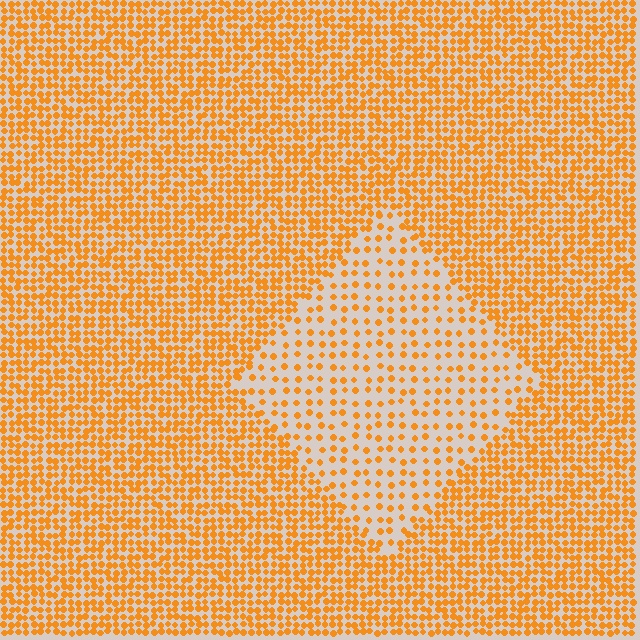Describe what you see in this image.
The image contains small orange elements arranged at two different densities. A diamond-shaped region is visible where the elements are less densely packed than the surrounding area.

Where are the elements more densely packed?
The elements are more densely packed outside the diamond boundary.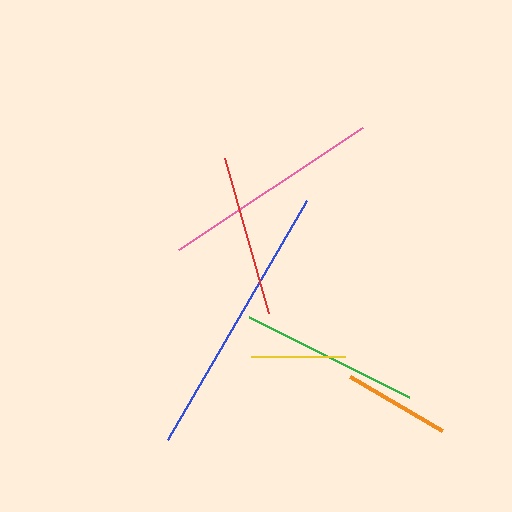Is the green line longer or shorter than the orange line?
The green line is longer than the orange line.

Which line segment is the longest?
The blue line is the longest at approximately 276 pixels.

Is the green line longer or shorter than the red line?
The green line is longer than the red line.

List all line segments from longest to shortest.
From longest to shortest: blue, pink, green, red, orange, yellow.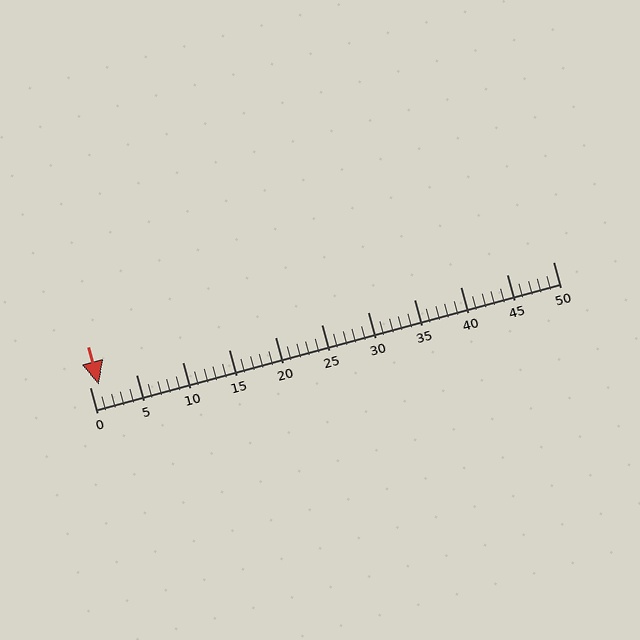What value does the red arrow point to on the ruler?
The red arrow points to approximately 1.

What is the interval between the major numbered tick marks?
The major tick marks are spaced 5 units apart.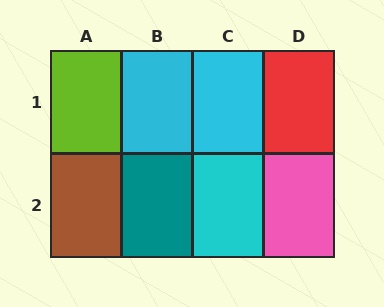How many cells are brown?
1 cell is brown.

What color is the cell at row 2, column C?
Cyan.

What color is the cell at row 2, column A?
Brown.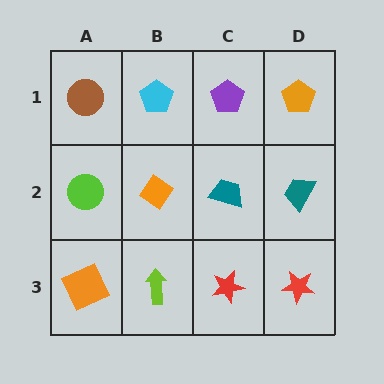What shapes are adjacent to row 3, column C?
A teal trapezoid (row 2, column C), a lime arrow (row 3, column B), a red star (row 3, column D).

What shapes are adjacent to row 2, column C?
A purple pentagon (row 1, column C), a red star (row 3, column C), an orange diamond (row 2, column B), a teal trapezoid (row 2, column D).